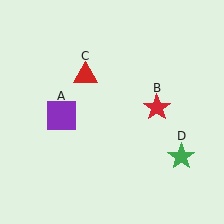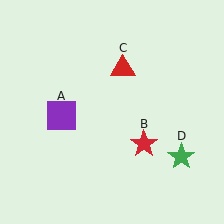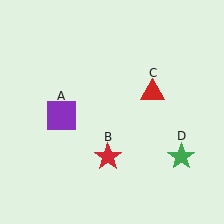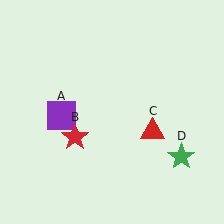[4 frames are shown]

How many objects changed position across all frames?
2 objects changed position: red star (object B), red triangle (object C).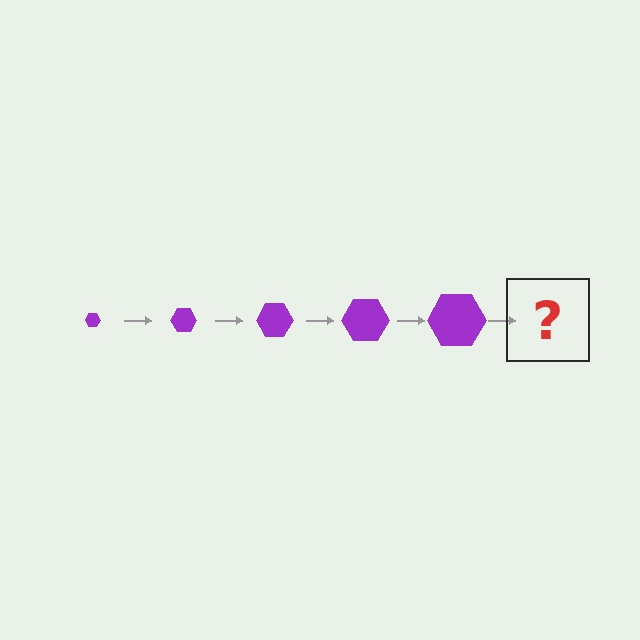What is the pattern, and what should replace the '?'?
The pattern is that the hexagon gets progressively larger each step. The '?' should be a purple hexagon, larger than the previous one.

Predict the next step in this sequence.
The next step is a purple hexagon, larger than the previous one.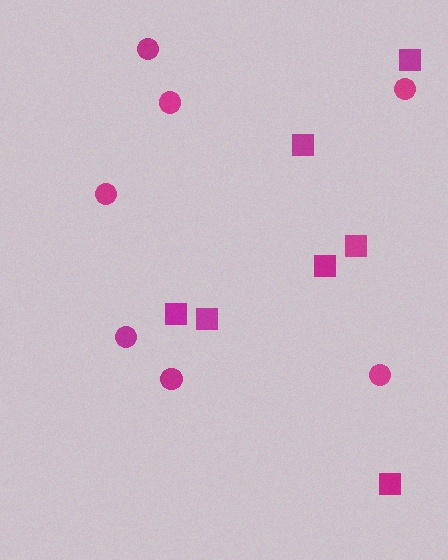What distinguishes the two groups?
There are 2 groups: one group of circles (7) and one group of squares (7).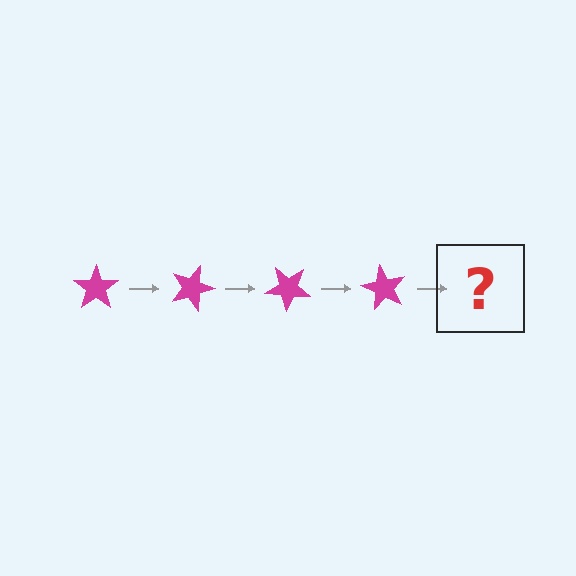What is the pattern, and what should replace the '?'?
The pattern is that the star rotates 20 degrees each step. The '?' should be a magenta star rotated 80 degrees.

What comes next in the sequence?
The next element should be a magenta star rotated 80 degrees.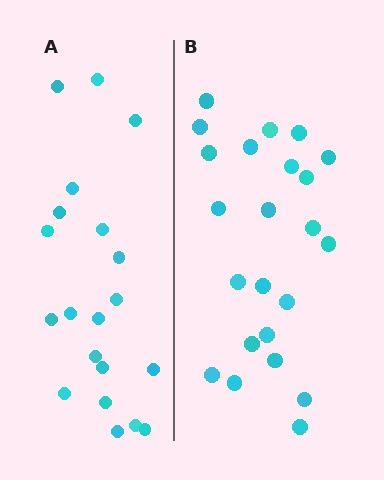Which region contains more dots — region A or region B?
Region B (the right region) has more dots.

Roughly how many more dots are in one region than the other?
Region B has just a few more — roughly 2 or 3 more dots than region A.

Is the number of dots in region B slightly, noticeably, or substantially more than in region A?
Region B has only slightly more — the two regions are fairly close. The ratio is roughly 1.1 to 1.